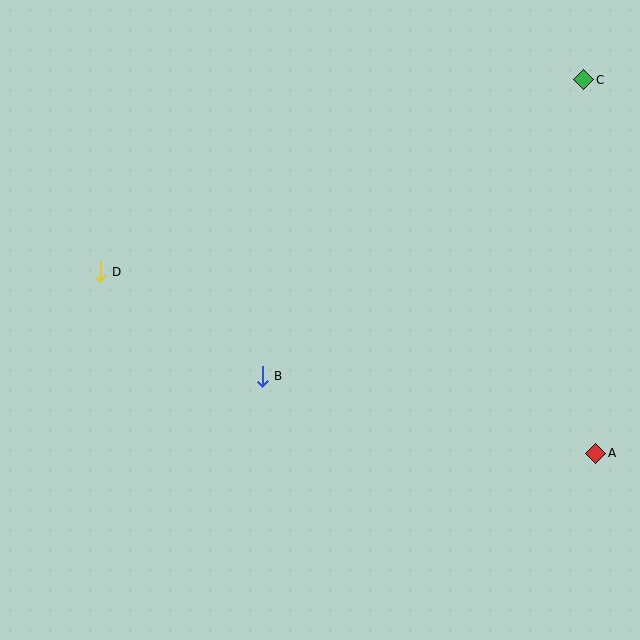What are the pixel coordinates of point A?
Point A is at (596, 453).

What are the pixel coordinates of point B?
Point B is at (262, 376).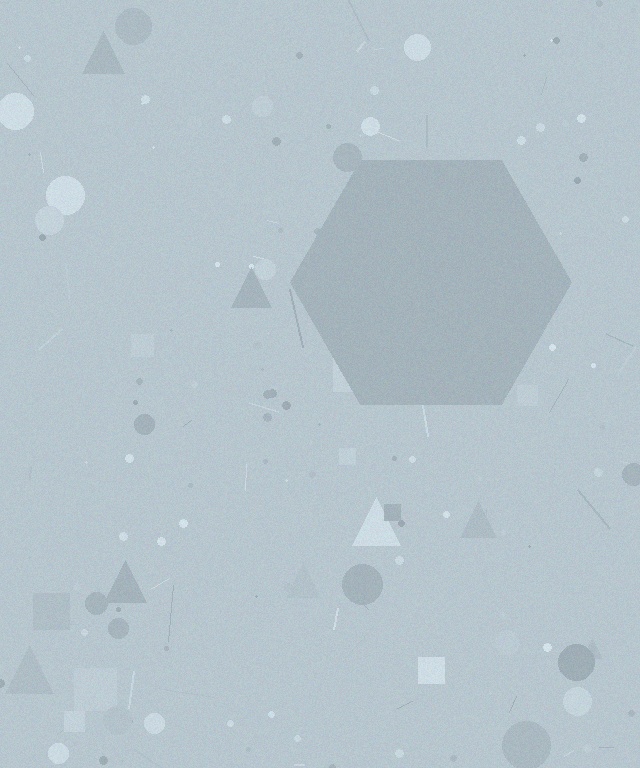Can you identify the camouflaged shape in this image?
The camouflaged shape is a hexagon.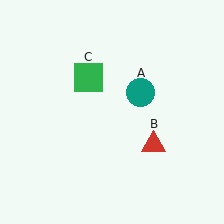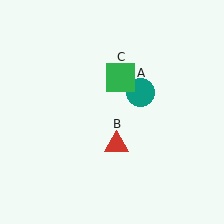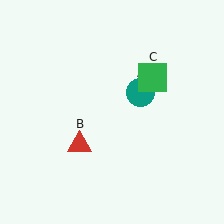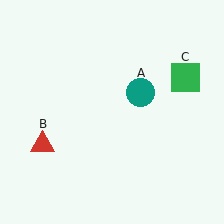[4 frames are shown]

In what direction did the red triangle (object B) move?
The red triangle (object B) moved left.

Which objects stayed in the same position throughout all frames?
Teal circle (object A) remained stationary.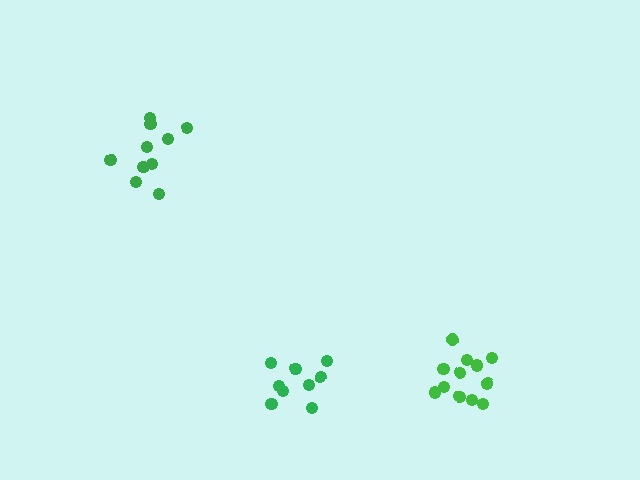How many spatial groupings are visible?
There are 3 spatial groupings.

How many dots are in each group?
Group 1: 9 dots, Group 2: 12 dots, Group 3: 10 dots (31 total).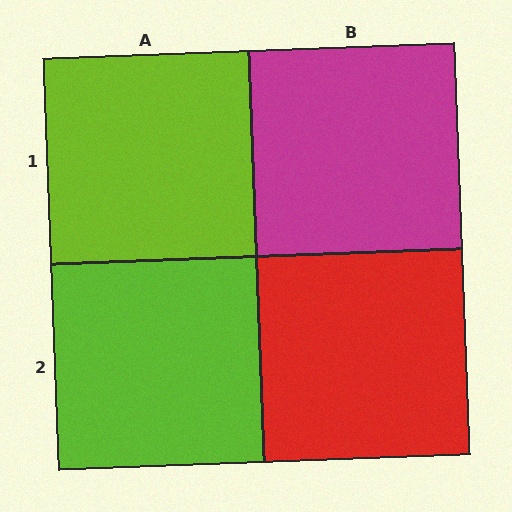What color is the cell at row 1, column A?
Lime.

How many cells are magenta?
1 cell is magenta.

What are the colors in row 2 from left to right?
Lime, red.